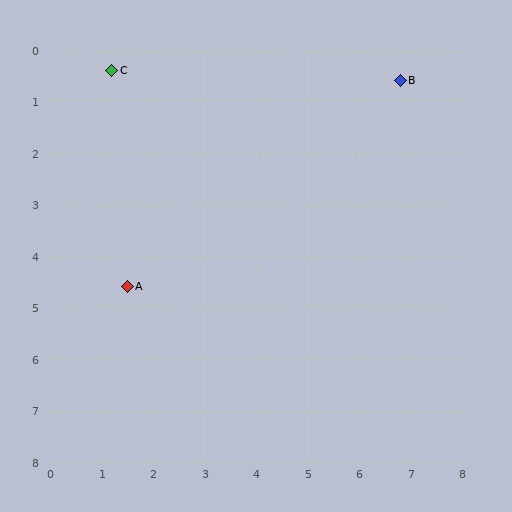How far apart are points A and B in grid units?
Points A and B are about 6.6 grid units apart.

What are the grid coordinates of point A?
Point A is at approximately (1.5, 4.6).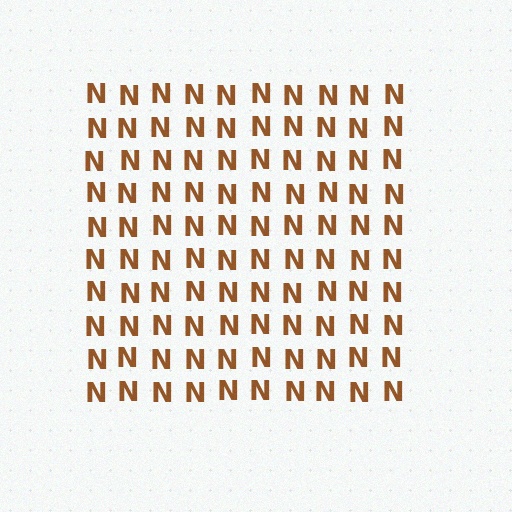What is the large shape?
The large shape is a square.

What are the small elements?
The small elements are letter N's.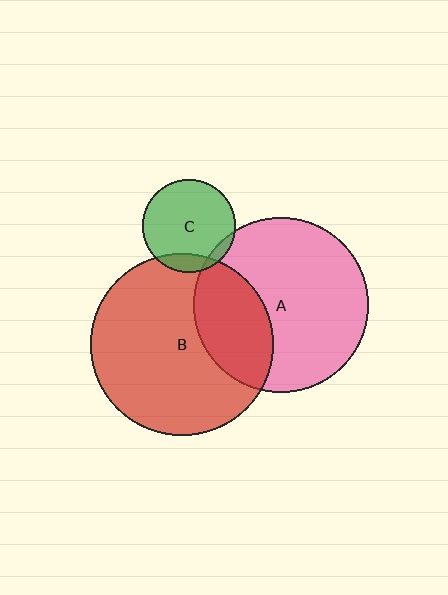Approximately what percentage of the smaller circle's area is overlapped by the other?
Approximately 15%.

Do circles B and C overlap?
Yes.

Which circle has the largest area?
Circle B (red).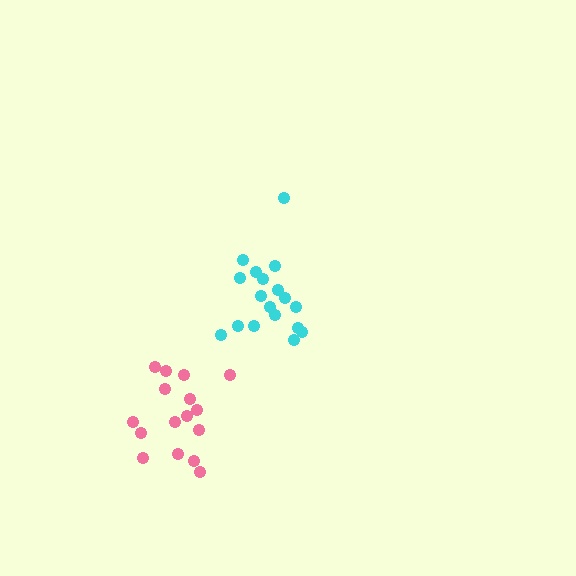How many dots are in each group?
Group 1: 16 dots, Group 2: 18 dots (34 total).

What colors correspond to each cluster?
The clusters are colored: pink, cyan.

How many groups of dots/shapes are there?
There are 2 groups.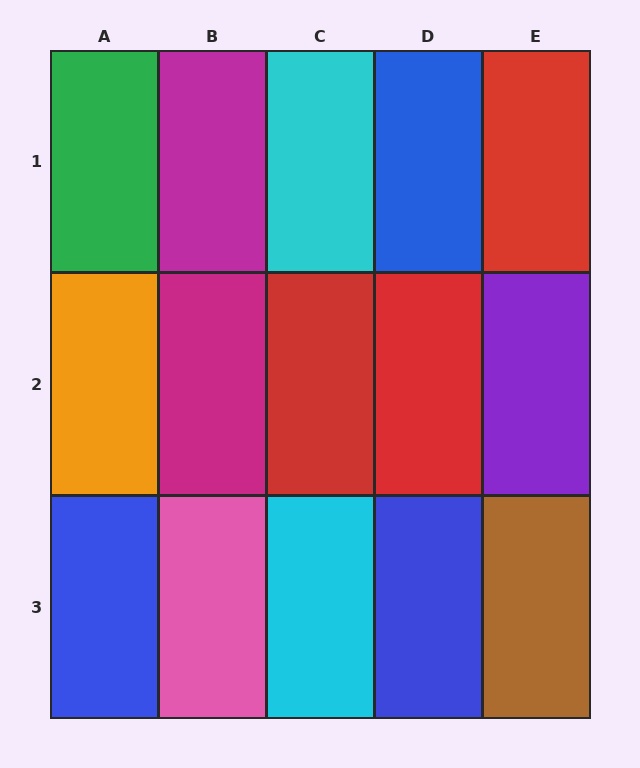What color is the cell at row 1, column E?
Red.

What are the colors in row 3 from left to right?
Blue, pink, cyan, blue, brown.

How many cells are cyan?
2 cells are cyan.